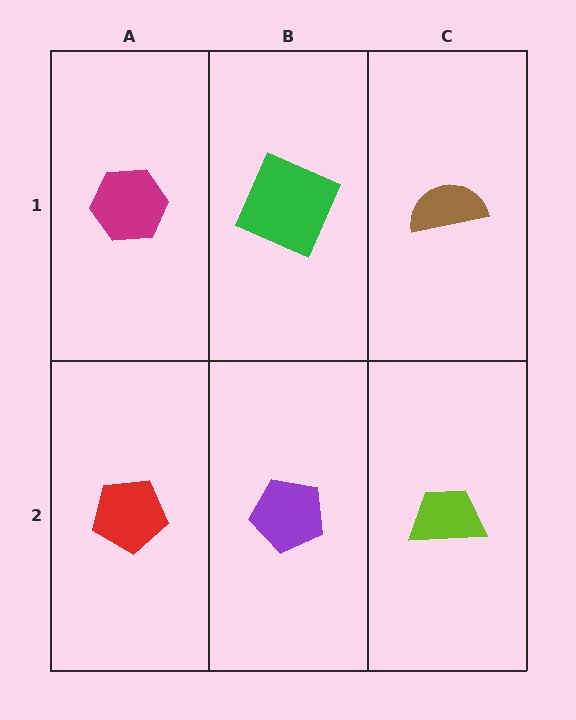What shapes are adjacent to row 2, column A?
A magenta hexagon (row 1, column A), a purple pentagon (row 2, column B).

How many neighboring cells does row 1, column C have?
2.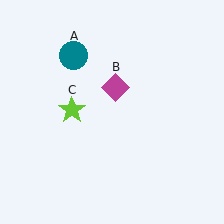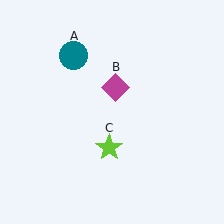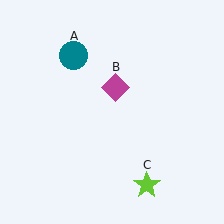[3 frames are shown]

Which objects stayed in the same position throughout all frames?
Teal circle (object A) and magenta diamond (object B) remained stationary.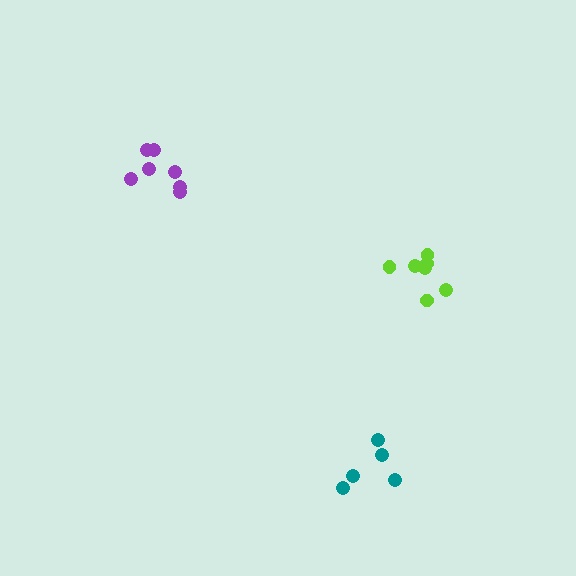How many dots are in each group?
Group 1: 7 dots, Group 2: 7 dots, Group 3: 5 dots (19 total).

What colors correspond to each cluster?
The clusters are colored: purple, lime, teal.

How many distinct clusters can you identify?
There are 3 distinct clusters.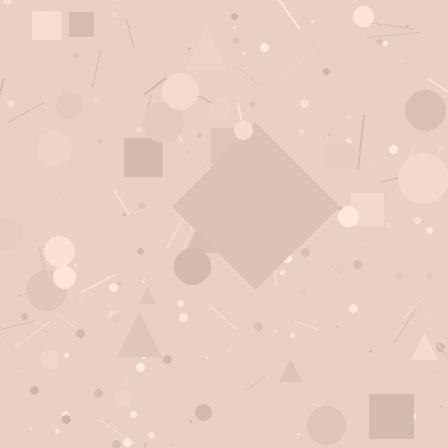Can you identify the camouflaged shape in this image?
The camouflaged shape is a diamond.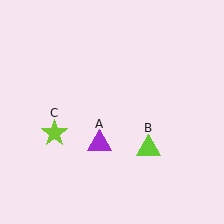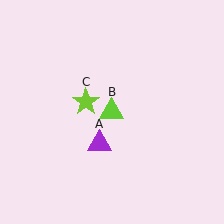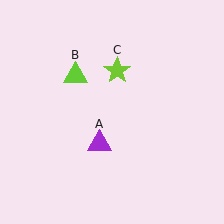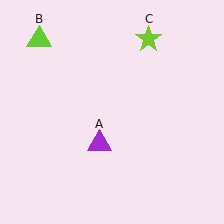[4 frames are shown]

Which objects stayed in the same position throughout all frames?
Purple triangle (object A) remained stationary.